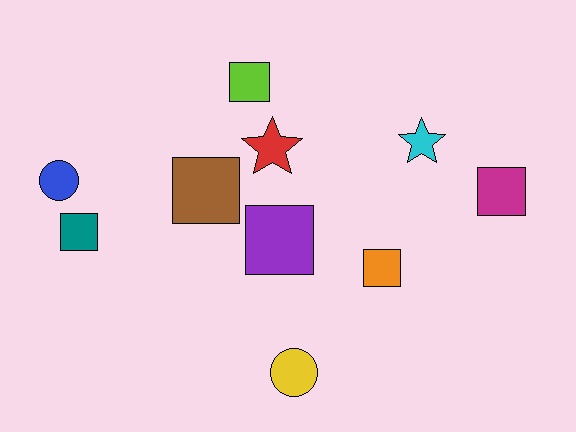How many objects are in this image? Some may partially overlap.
There are 10 objects.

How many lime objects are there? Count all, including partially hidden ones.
There is 1 lime object.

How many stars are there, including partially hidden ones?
There are 2 stars.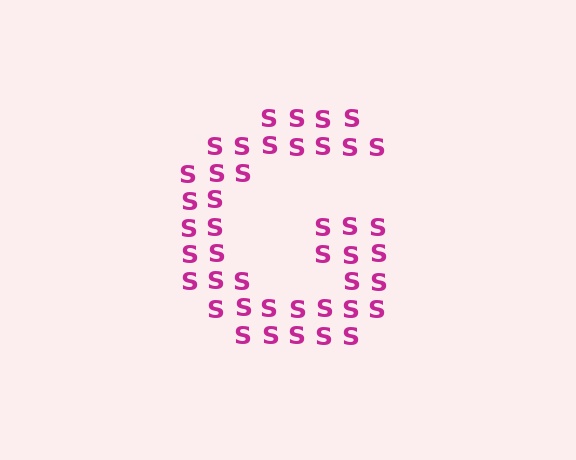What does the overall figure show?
The overall figure shows the letter G.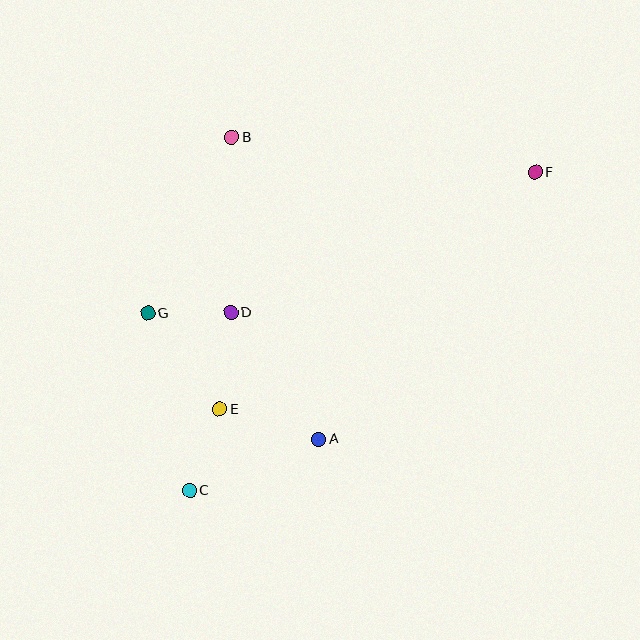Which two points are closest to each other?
Points D and G are closest to each other.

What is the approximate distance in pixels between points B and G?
The distance between B and G is approximately 195 pixels.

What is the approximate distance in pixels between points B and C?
The distance between B and C is approximately 356 pixels.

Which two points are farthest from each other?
Points C and F are farthest from each other.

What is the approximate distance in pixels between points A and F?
The distance between A and F is approximately 344 pixels.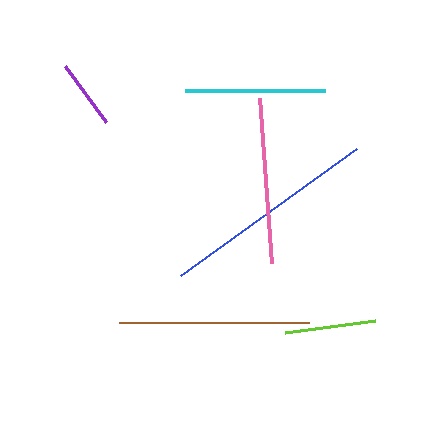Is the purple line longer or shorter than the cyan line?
The cyan line is longer than the purple line.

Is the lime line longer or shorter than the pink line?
The pink line is longer than the lime line.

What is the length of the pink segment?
The pink segment is approximately 166 pixels long.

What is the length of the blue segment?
The blue segment is approximately 217 pixels long.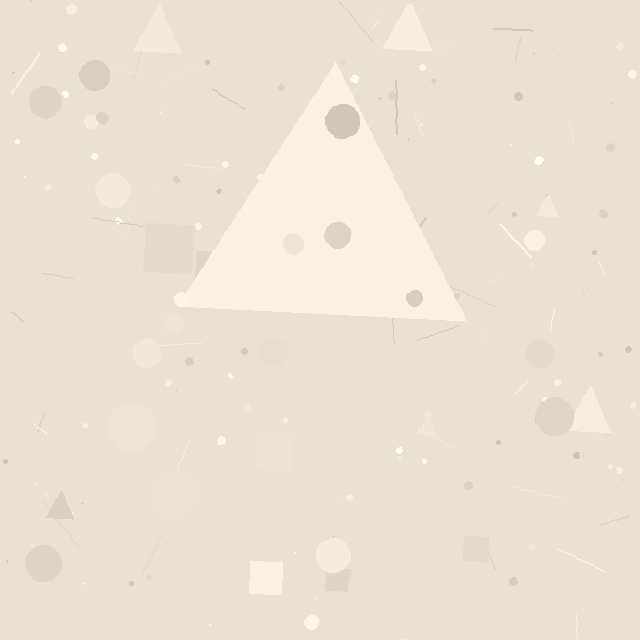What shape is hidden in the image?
A triangle is hidden in the image.